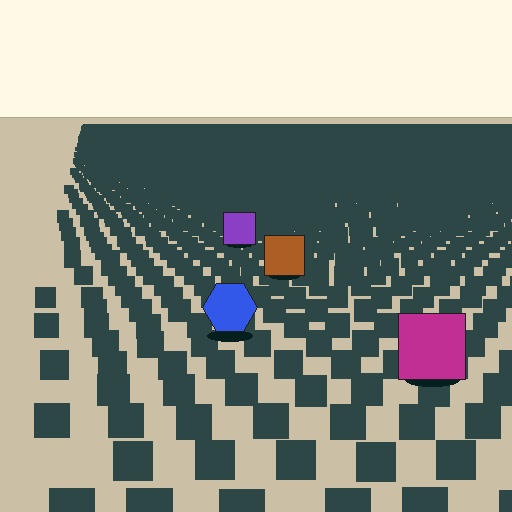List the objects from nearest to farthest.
From nearest to farthest: the magenta square, the blue hexagon, the brown square, the purple square.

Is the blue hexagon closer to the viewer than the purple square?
Yes. The blue hexagon is closer — you can tell from the texture gradient: the ground texture is coarser near it.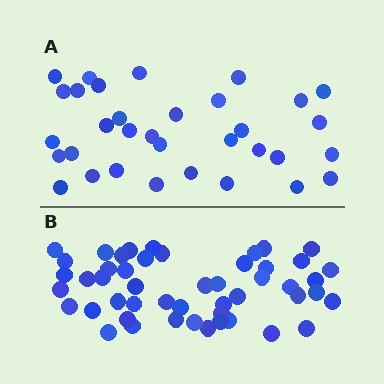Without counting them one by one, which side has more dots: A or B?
Region B (the bottom region) has more dots.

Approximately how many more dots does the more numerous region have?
Region B has approximately 15 more dots than region A.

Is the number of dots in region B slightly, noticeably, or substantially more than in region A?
Region B has substantially more. The ratio is roughly 1.5 to 1.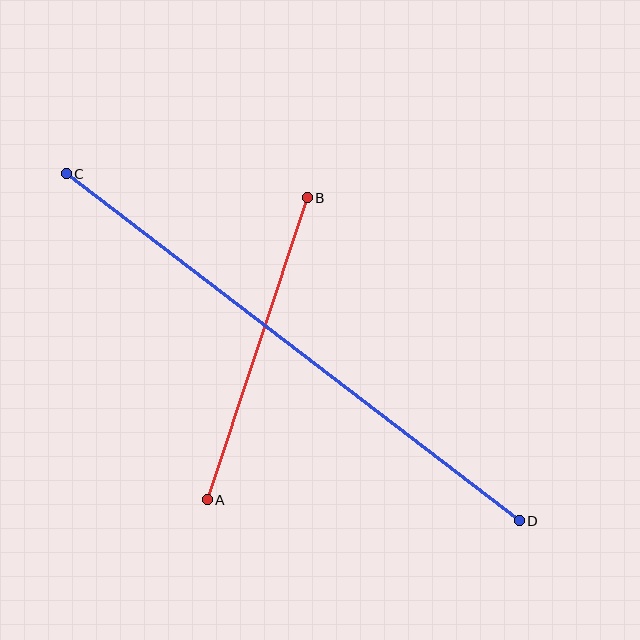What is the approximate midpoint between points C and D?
The midpoint is at approximately (293, 347) pixels.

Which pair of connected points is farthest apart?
Points C and D are farthest apart.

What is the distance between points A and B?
The distance is approximately 318 pixels.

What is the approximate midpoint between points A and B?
The midpoint is at approximately (257, 349) pixels.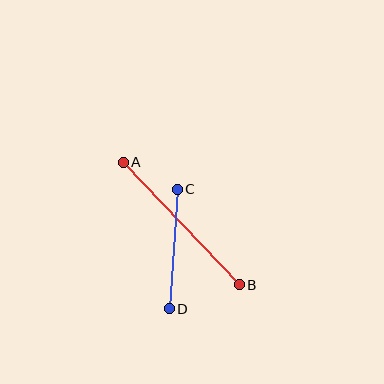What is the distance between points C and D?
The distance is approximately 120 pixels.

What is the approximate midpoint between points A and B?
The midpoint is at approximately (181, 224) pixels.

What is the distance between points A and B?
The distance is approximately 168 pixels.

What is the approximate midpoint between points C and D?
The midpoint is at approximately (173, 249) pixels.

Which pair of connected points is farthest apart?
Points A and B are farthest apart.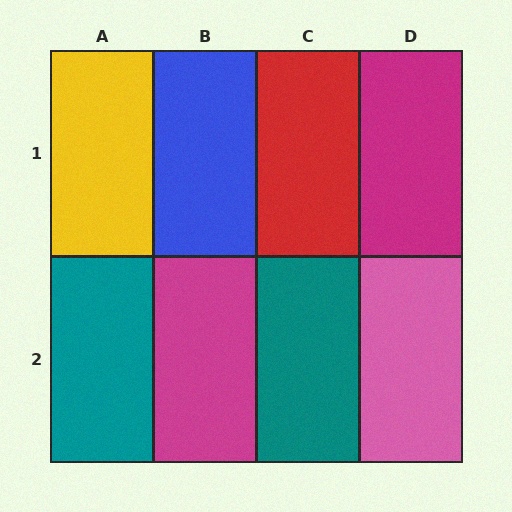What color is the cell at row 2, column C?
Teal.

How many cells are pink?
1 cell is pink.